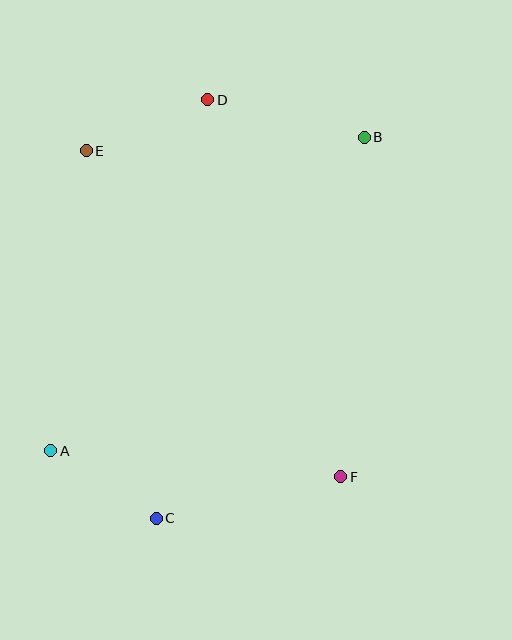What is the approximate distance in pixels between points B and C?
The distance between B and C is approximately 434 pixels.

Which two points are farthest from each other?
Points A and B are farthest from each other.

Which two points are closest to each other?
Points A and C are closest to each other.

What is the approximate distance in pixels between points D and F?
The distance between D and F is approximately 399 pixels.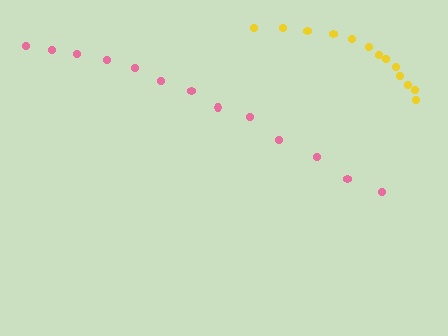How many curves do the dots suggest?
There are 2 distinct paths.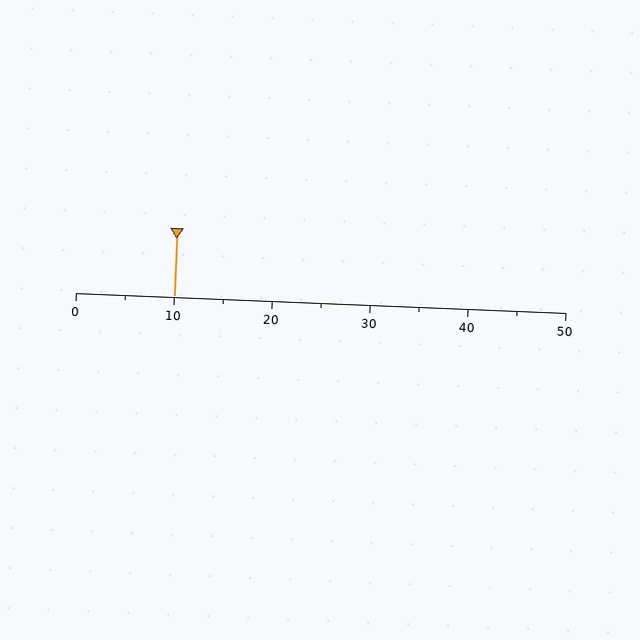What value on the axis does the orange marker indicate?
The marker indicates approximately 10.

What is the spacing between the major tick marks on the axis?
The major ticks are spaced 10 apart.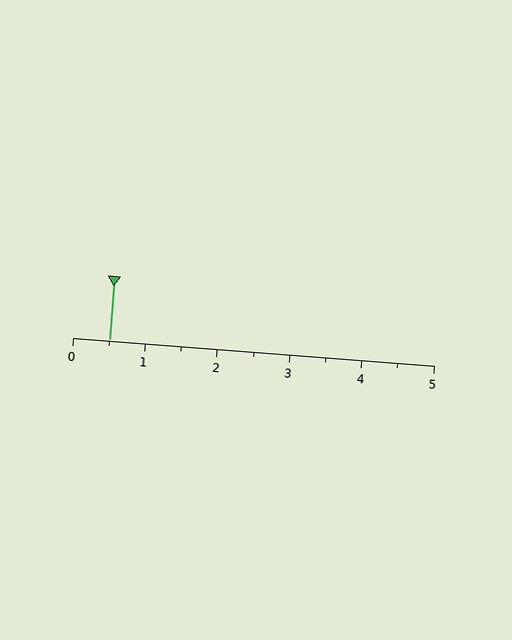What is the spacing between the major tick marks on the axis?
The major ticks are spaced 1 apart.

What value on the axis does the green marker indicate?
The marker indicates approximately 0.5.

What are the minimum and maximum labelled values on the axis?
The axis runs from 0 to 5.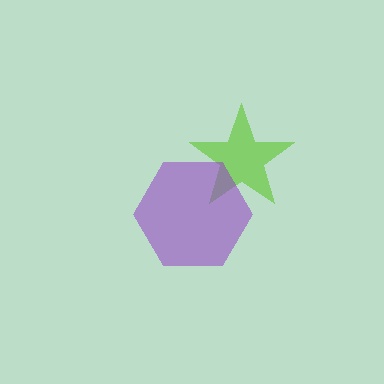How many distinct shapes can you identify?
There are 2 distinct shapes: a lime star, a purple hexagon.